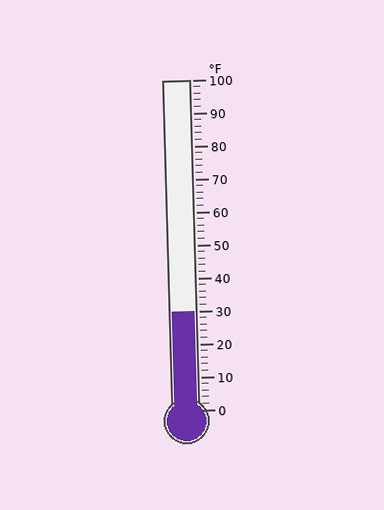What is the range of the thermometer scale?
The thermometer scale ranges from 0°F to 100°F.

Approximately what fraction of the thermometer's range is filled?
The thermometer is filled to approximately 30% of its range.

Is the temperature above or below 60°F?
The temperature is below 60°F.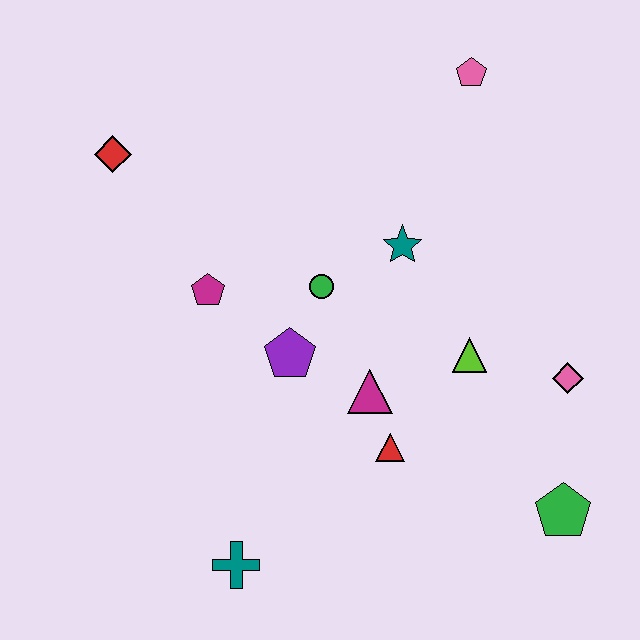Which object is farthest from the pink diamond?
The red diamond is farthest from the pink diamond.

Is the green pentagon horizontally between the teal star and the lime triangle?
No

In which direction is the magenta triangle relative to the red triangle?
The magenta triangle is above the red triangle.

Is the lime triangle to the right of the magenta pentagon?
Yes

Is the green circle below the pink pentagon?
Yes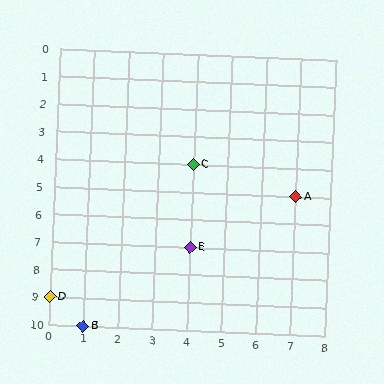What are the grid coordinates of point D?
Point D is at grid coordinates (0, 9).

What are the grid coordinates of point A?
Point A is at grid coordinates (7, 5).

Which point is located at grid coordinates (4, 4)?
Point C is at (4, 4).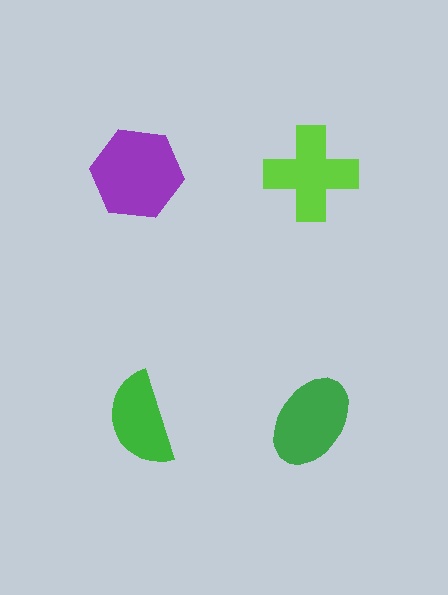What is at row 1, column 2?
A lime cross.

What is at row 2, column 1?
A green semicircle.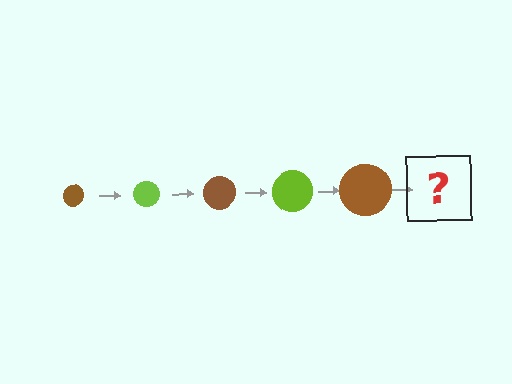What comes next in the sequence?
The next element should be a lime circle, larger than the previous one.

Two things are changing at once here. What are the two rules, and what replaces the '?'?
The two rules are that the circle grows larger each step and the color cycles through brown and lime. The '?' should be a lime circle, larger than the previous one.